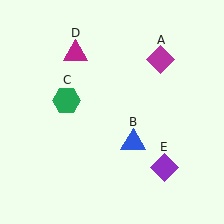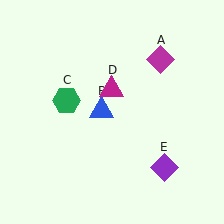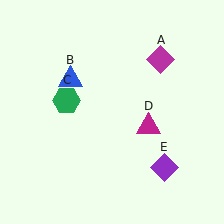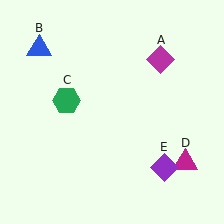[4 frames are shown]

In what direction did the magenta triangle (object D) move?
The magenta triangle (object D) moved down and to the right.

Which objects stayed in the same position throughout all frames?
Magenta diamond (object A) and green hexagon (object C) and purple diamond (object E) remained stationary.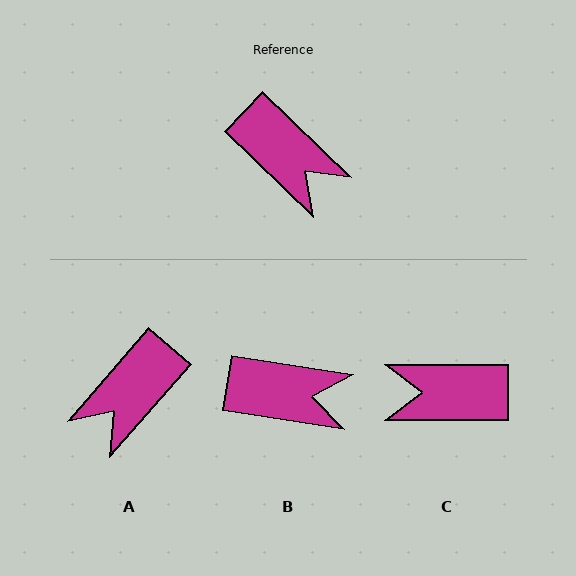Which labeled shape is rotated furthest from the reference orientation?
C, about 136 degrees away.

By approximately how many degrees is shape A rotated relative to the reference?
Approximately 87 degrees clockwise.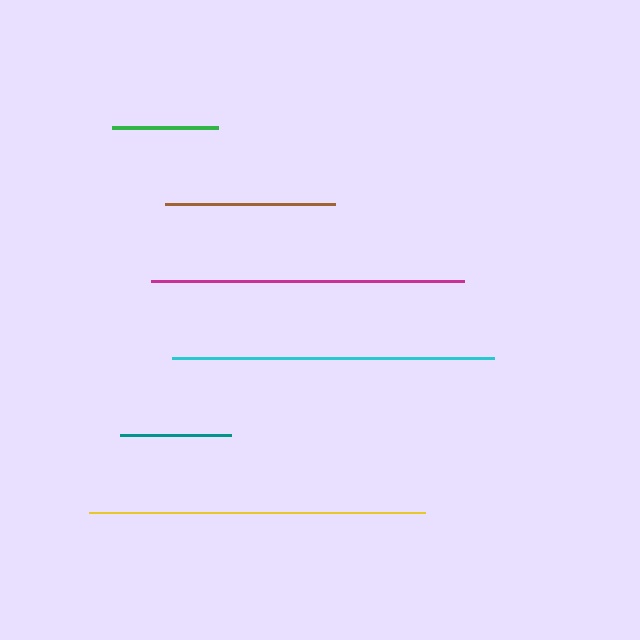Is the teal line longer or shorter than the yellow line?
The yellow line is longer than the teal line.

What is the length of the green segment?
The green segment is approximately 105 pixels long.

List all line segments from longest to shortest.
From longest to shortest: yellow, cyan, magenta, brown, teal, green.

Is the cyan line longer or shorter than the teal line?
The cyan line is longer than the teal line.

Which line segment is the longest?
The yellow line is the longest at approximately 336 pixels.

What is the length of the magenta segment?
The magenta segment is approximately 313 pixels long.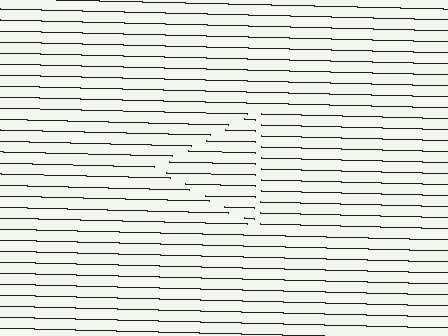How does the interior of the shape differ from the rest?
The interior of the shape contains the same grating, shifted by half a period — the contour is defined by the phase discontinuity where line-ends from the inner and outer gratings abut.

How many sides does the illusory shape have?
3 sides — the line-ends trace a triangle.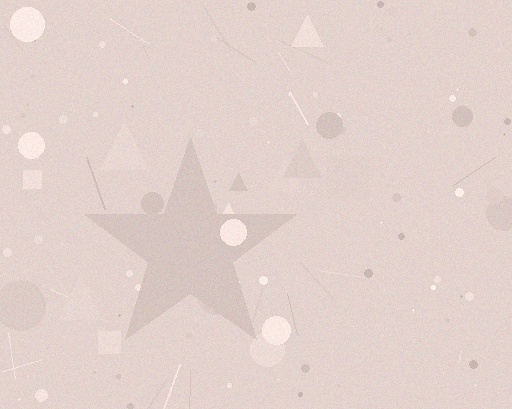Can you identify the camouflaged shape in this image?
The camouflaged shape is a star.